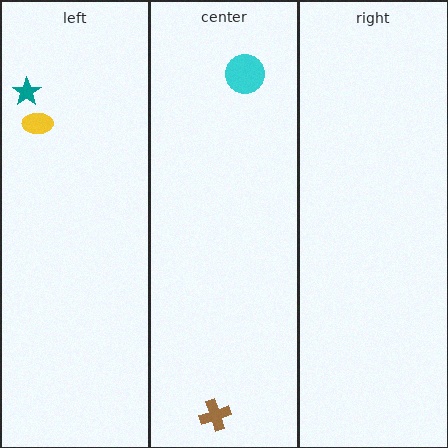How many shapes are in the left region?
2.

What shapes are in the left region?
The yellow ellipse, the teal star.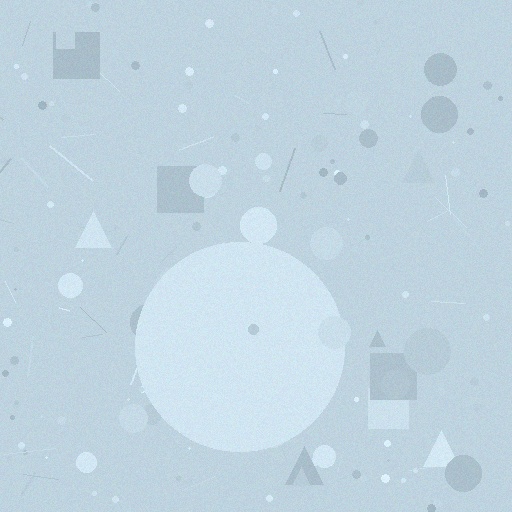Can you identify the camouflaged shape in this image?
The camouflaged shape is a circle.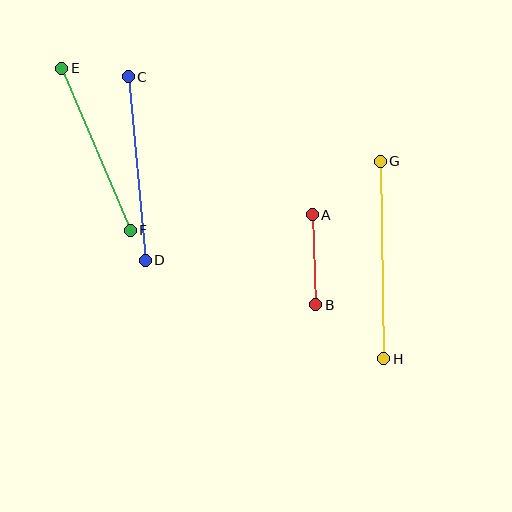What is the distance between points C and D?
The distance is approximately 185 pixels.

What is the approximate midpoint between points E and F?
The midpoint is at approximately (96, 149) pixels.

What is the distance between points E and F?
The distance is approximately 176 pixels.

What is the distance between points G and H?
The distance is approximately 198 pixels.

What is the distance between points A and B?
The distance is approximately 90 pixels.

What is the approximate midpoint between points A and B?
The midpoint is at approximately (314, 260) pixels.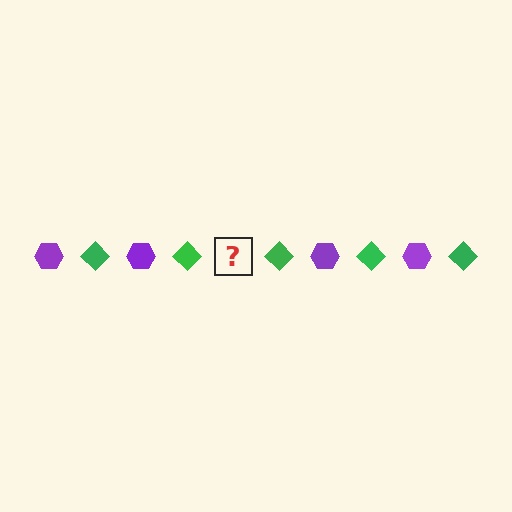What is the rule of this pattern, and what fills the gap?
The rule is that the pattern alternates between purple hexagon and green diamond. The gap should be filled with a purple hexagon.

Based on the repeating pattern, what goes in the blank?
The blank should be a purple hexagon.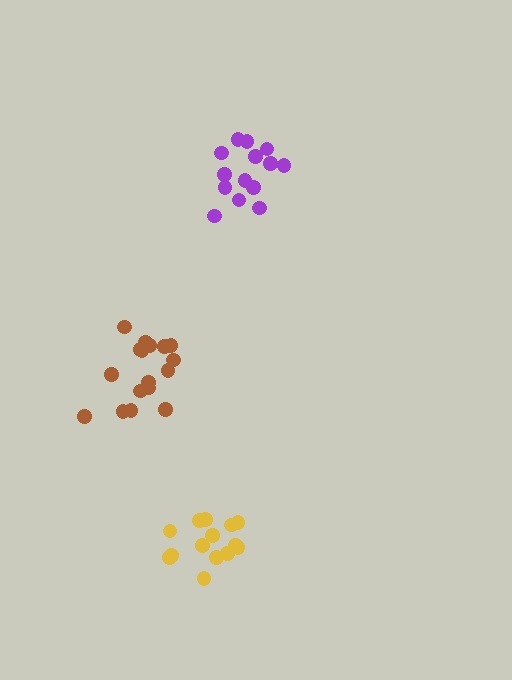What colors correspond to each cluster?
The clusters are colored: purple, brown, yellow.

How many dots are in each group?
Group 1: 14 dots, Group 2: 17 dots, Group 3: 15 dots (46 total).